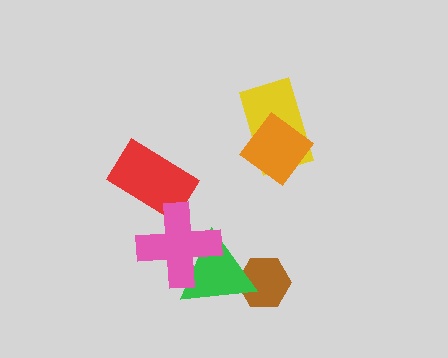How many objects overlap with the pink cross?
2 objects overlap with the pink cross.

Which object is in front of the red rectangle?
The pink cross is in front of the red rectangle.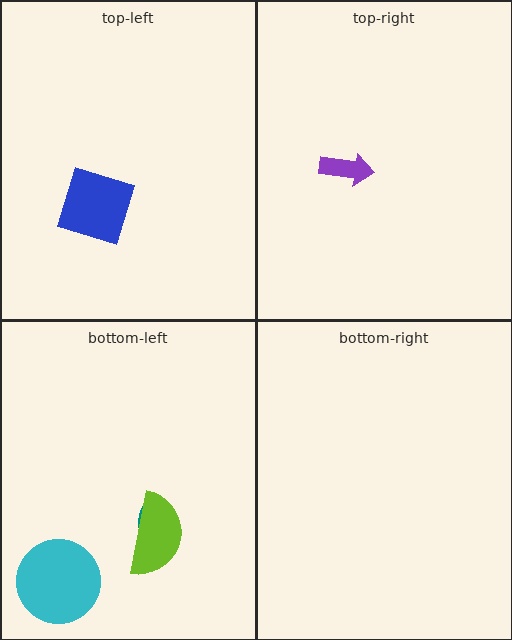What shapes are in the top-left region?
The blue diamond.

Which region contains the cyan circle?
The bottom-left region.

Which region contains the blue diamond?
The top-left region.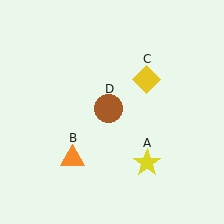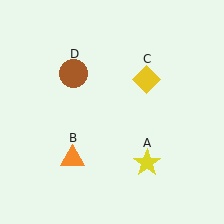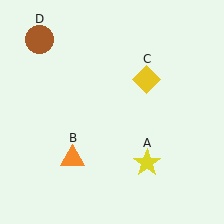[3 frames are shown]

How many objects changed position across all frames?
1 object changed position: brown circle (object D).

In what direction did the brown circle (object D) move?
The brown circle (object D) moved up and to the left.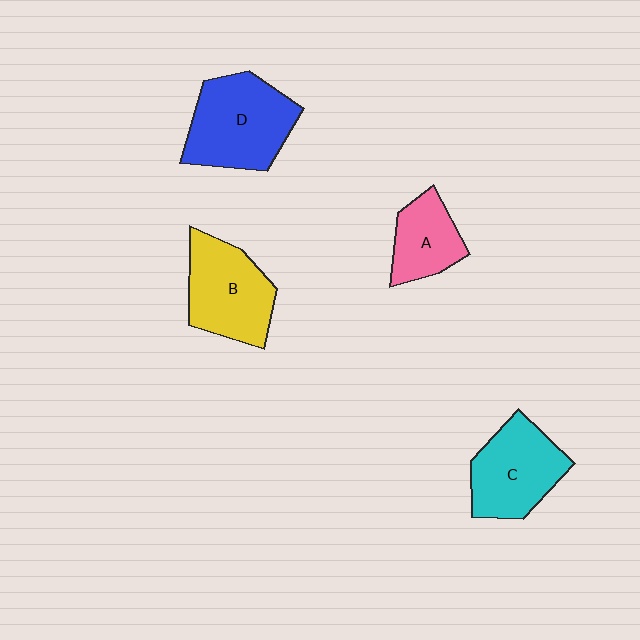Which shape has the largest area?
Shape D (blue).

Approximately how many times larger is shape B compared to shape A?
Approximately 1.5 times.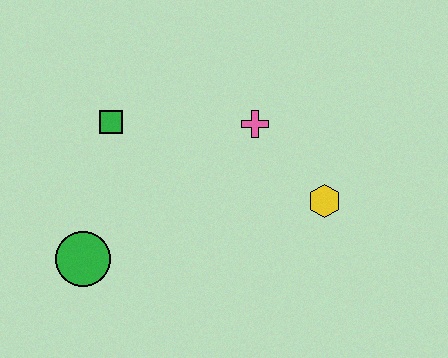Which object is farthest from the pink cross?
The green circle is farthest from the pink cross.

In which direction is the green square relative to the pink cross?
The green square is to the left of the pink cross.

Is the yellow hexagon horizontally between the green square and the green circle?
No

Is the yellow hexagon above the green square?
No